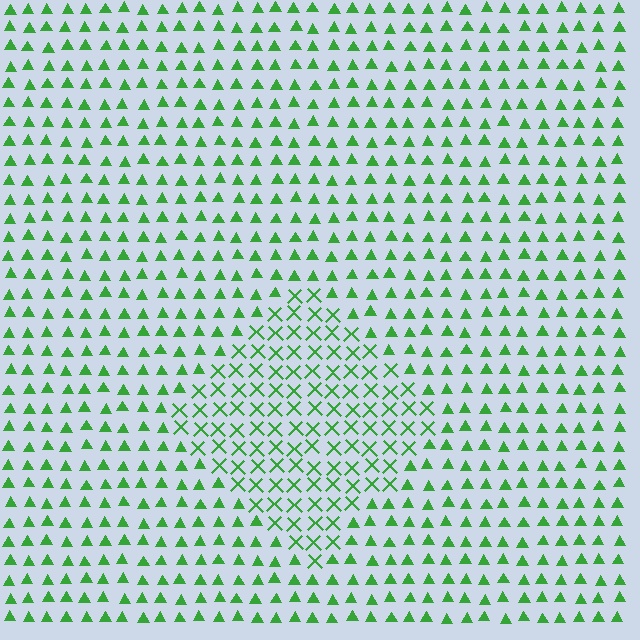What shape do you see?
I see a diamond.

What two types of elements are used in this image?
The image uses X marks inside the diamond region and triangles outside it.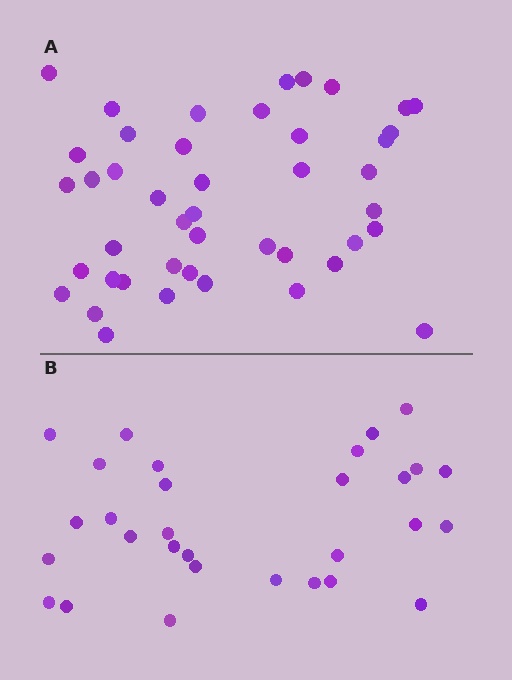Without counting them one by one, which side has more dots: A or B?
Region A (the top region) has more dots.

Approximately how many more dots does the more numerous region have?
Region A has approximately 15 more dots than region B.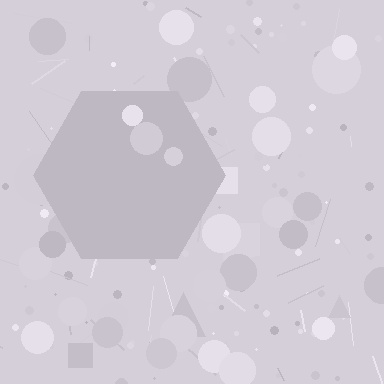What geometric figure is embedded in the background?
A hexagon is embedded in the background.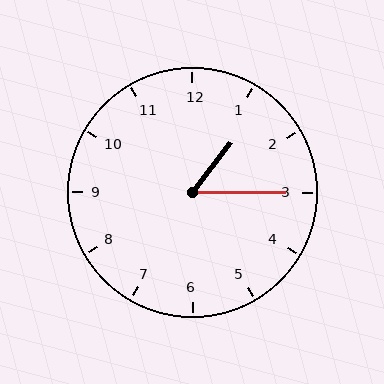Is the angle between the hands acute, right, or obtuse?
It is acute.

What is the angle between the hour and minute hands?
Approximately 52 degrees.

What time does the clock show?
1:15.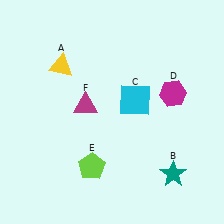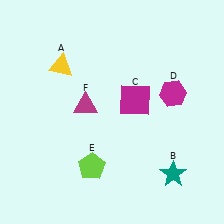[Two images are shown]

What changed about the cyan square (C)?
In Image 1, C is cyan. In Image 2, it changed to magenta.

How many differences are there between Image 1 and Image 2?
There is 1 difference between the two images.